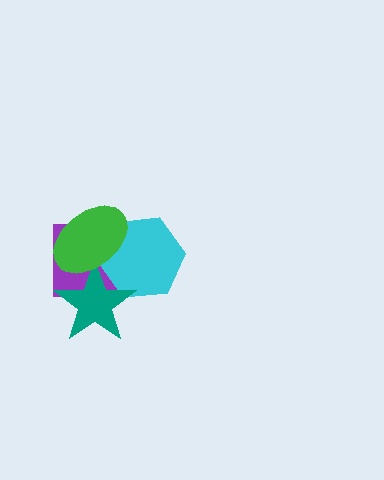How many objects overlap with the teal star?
3 objects overlap with the teal star.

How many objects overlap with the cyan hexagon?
3 objects overlap with the cyan hexagon.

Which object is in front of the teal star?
The green ellipse is in front of the teal star.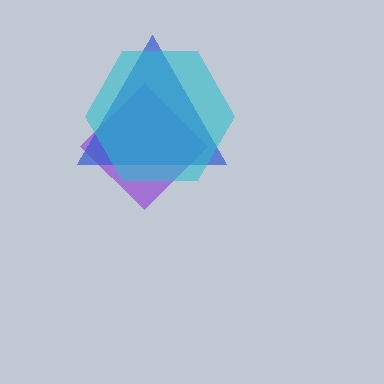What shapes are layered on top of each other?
The layered shapes are: a purple diamond, a blue triangle, a cyan hexagon.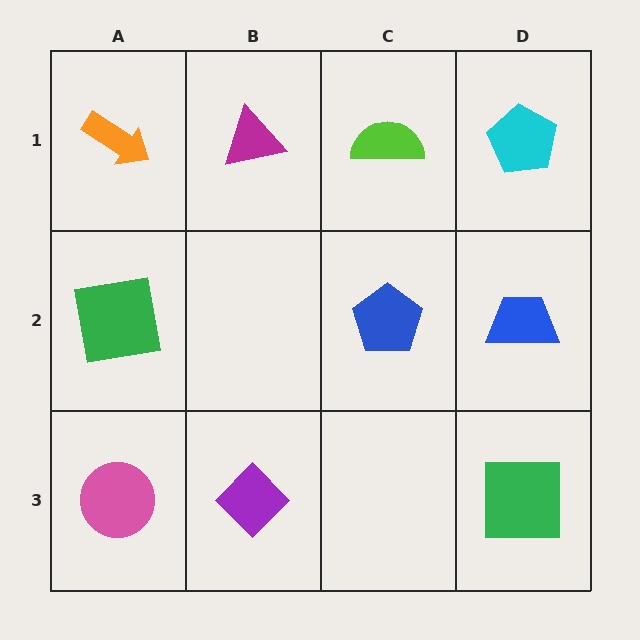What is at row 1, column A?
An orange arrow.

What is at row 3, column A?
A pink circle.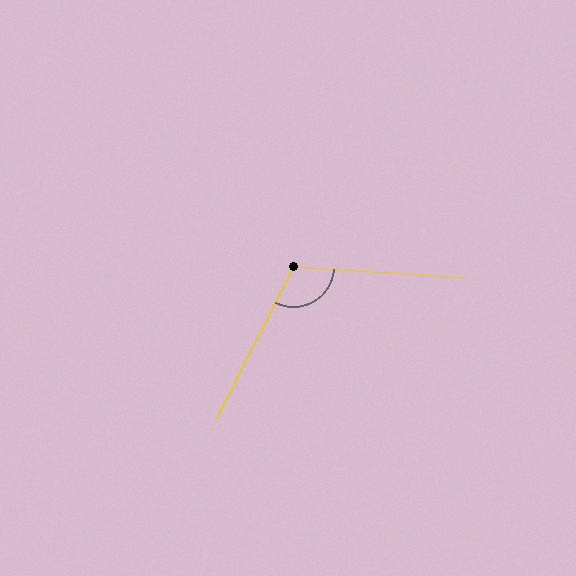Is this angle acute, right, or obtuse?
It is obtuse.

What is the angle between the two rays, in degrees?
Approximately 113 degrees.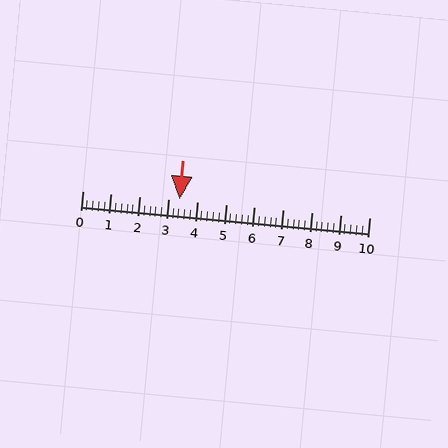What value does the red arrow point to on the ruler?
The red arrow points to approximately 3.4.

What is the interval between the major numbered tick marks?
The major tick marks are spaced 1 units apart.